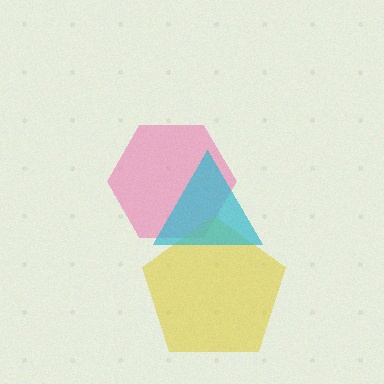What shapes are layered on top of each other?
The layered shapes are: a pink hexagon, a yellow pentagon, a cyan triangle.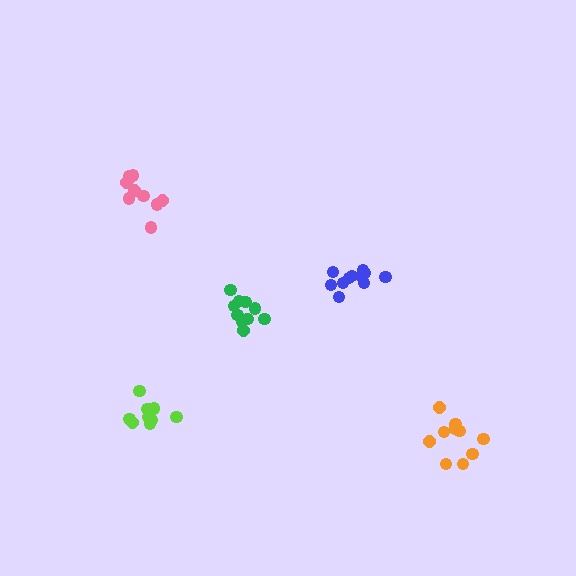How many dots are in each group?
Group 1: 10 dots, Group 2: 12 dots, Group 3: 10 dots, Group 4: 10 dots, Group 5: 9 dots (51 total).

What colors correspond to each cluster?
The clusters are colored: pink, blue, green, orange, lime.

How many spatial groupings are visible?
There are 5 spatial groupings.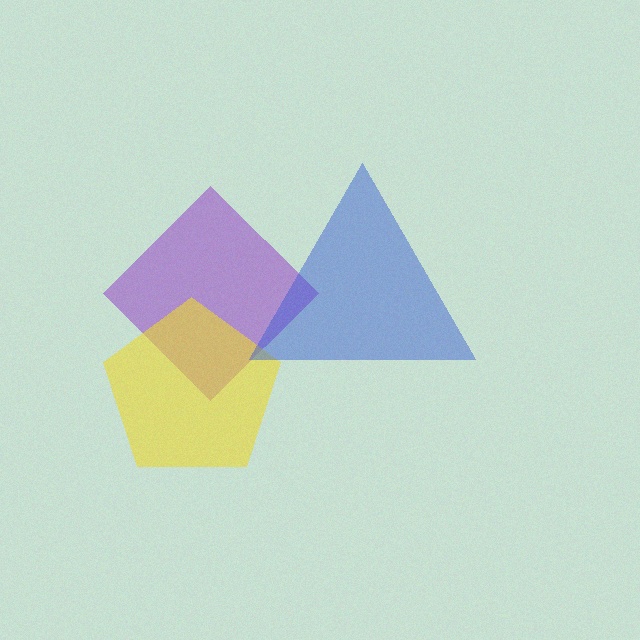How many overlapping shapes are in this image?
There are 3 overlapping shapes in the image.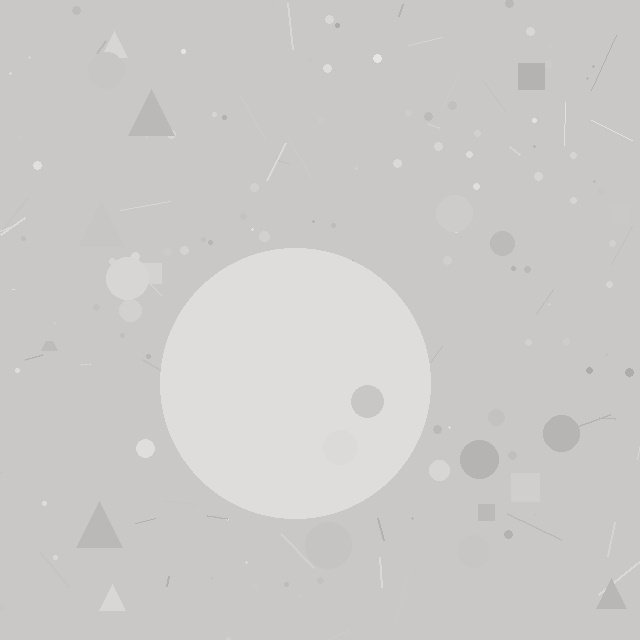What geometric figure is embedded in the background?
A circle is embedded in the background.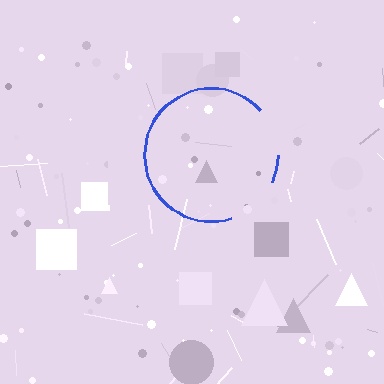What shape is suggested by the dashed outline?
The dashed outline suggests a circle.